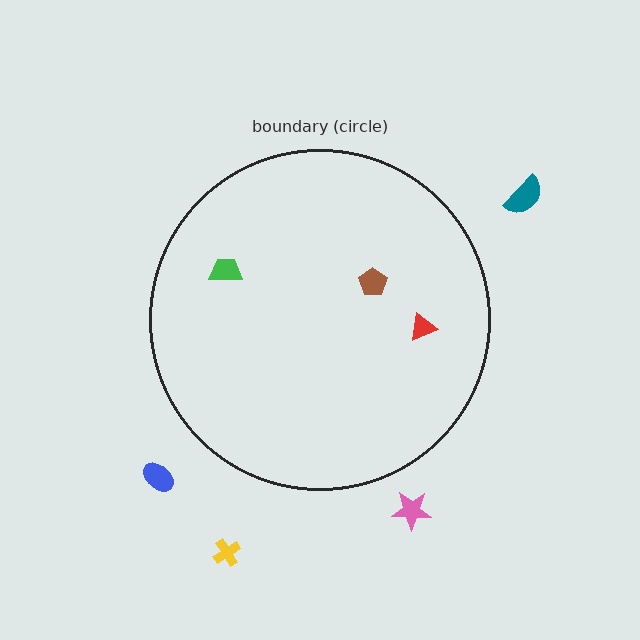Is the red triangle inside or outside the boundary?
Inside.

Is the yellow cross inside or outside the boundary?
Outside.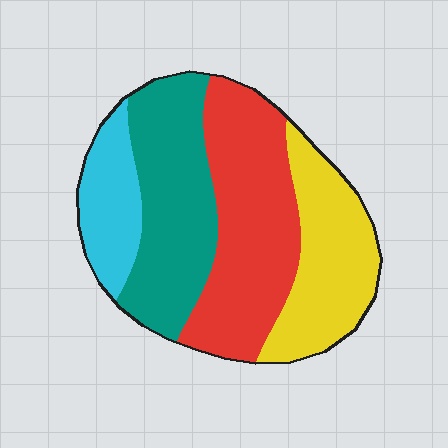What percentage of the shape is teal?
Teal covers roughly 30% of the shape.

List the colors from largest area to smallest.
From largest to smallest: red, teal, yellow, cyan.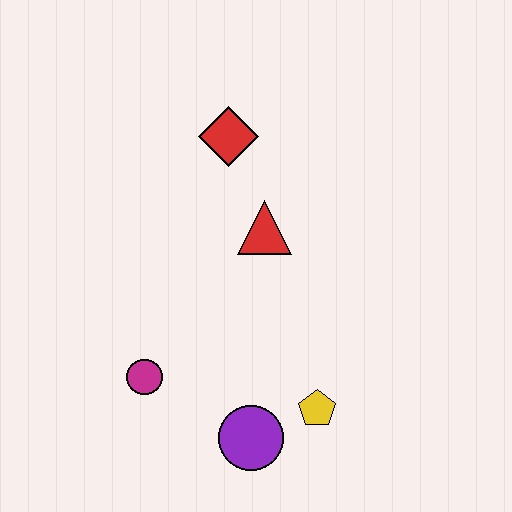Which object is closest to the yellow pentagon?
The purple circle is closest to the yellow pentagon.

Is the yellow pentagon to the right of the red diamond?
Yes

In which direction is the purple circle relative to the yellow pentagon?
The purple circle is to the left of the yellow pentagon.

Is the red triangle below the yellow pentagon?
No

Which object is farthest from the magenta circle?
The red diamond is farthest from the magenta circle.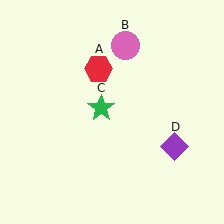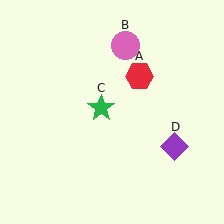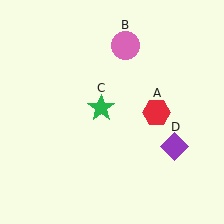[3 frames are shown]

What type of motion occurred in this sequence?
The red hexagon (object A) rotated clockwise around the center of the scene.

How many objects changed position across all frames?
1 object changed position: red hexagon (object A).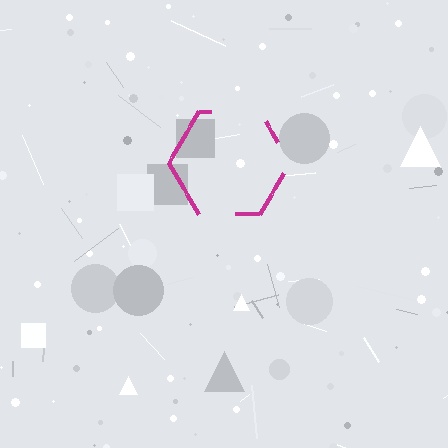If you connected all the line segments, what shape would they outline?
They would outline a hexagon.